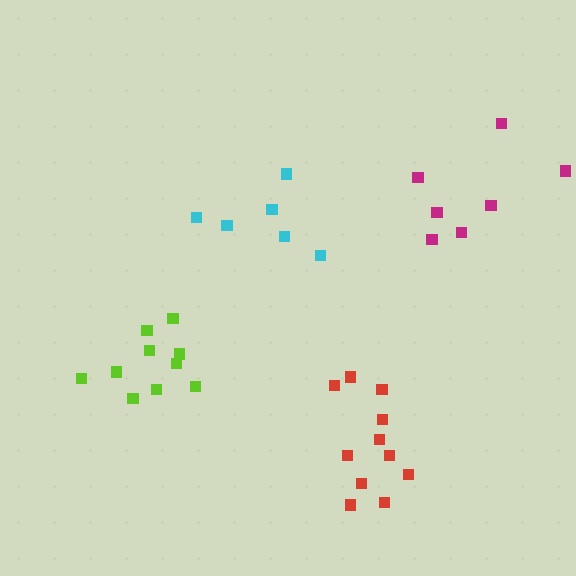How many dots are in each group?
Group 1: 6 dots, Group 2: 10 dots, Group 3: 7 dots, Group 4: 11 dots (34 total).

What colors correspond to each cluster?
The clusters are colored: cyan, lime, magenta, red.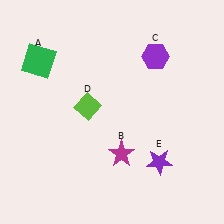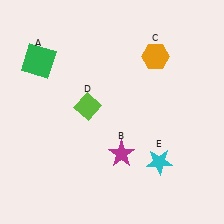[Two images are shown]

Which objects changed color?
C changed from purple to orange. E changed from purple to cyan.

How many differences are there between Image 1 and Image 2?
There are 2 differences between the two images.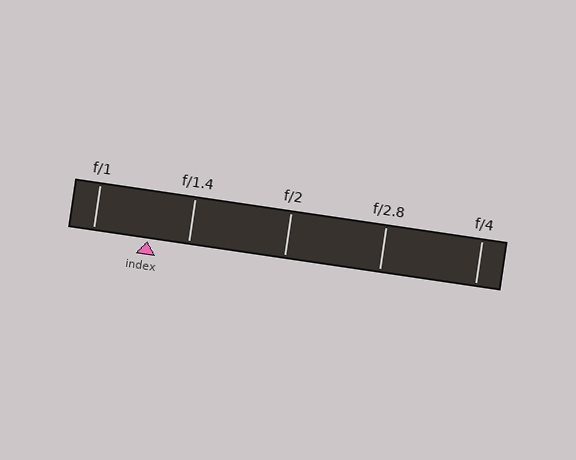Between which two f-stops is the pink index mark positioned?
The index mark is between f/1 and f/1.4.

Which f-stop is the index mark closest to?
The index mark is closest to f/1.4.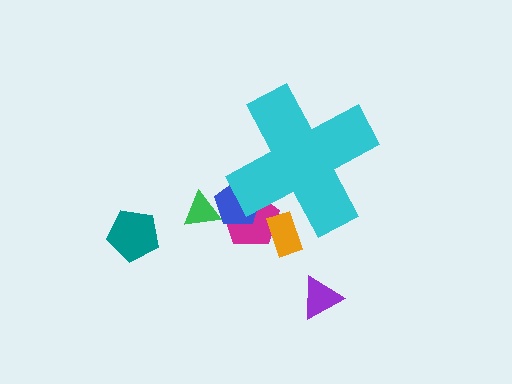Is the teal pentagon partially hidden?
No, the teal pentagon is fully visible.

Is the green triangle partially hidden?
No, the green triangle is fully visible.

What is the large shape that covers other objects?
A cyan cross.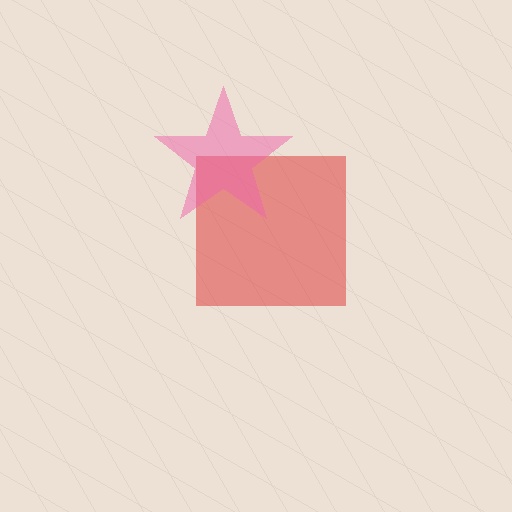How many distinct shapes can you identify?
There are 2 distinct shapes: a red square, a pink star.